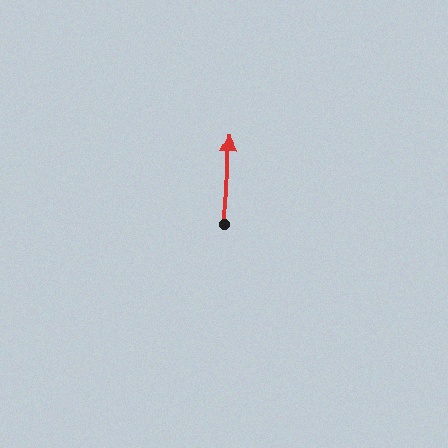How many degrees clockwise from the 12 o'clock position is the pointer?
Approximately 2 degrees.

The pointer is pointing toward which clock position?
Roughly 12 o'clock.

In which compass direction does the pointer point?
North.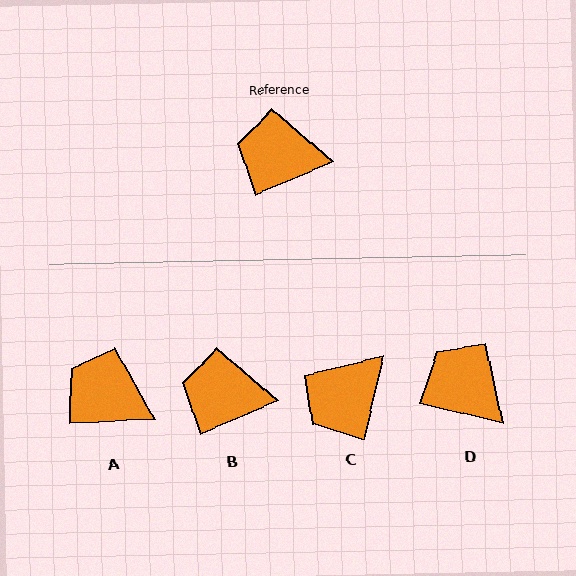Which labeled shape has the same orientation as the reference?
B.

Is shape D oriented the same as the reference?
No, it is off by about 36 degrees.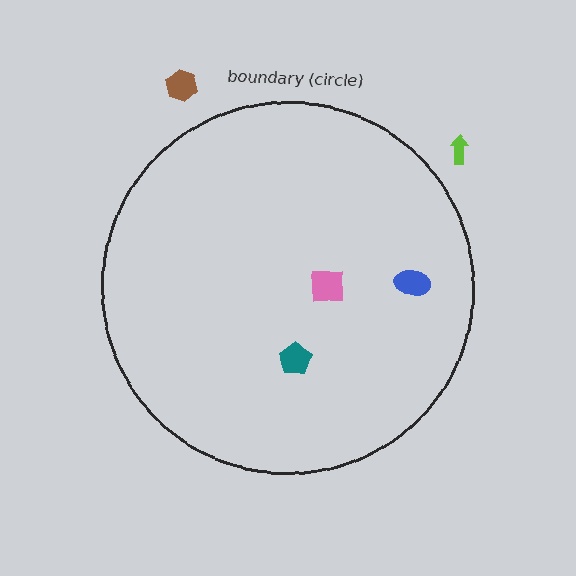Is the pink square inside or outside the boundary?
Inside.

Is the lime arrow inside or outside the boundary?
Outside.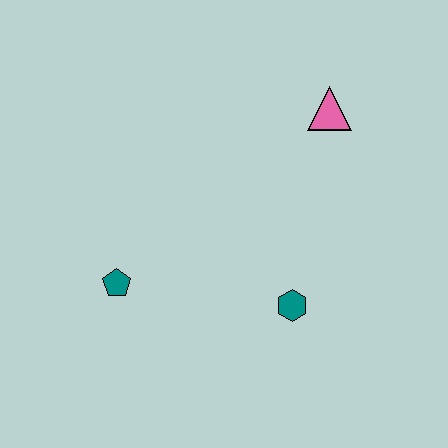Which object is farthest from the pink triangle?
The teal pentagon is farthest from the pink triangle.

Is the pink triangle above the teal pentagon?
Yes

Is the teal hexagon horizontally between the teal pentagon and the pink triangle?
Yes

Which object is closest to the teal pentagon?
The teal hexagon is closest to the teal pentagon.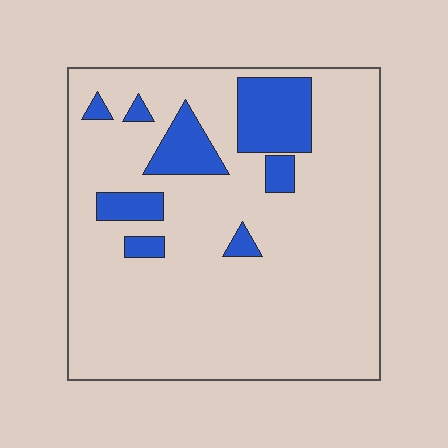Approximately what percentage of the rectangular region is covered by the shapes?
Approximately 15%.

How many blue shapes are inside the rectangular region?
8.